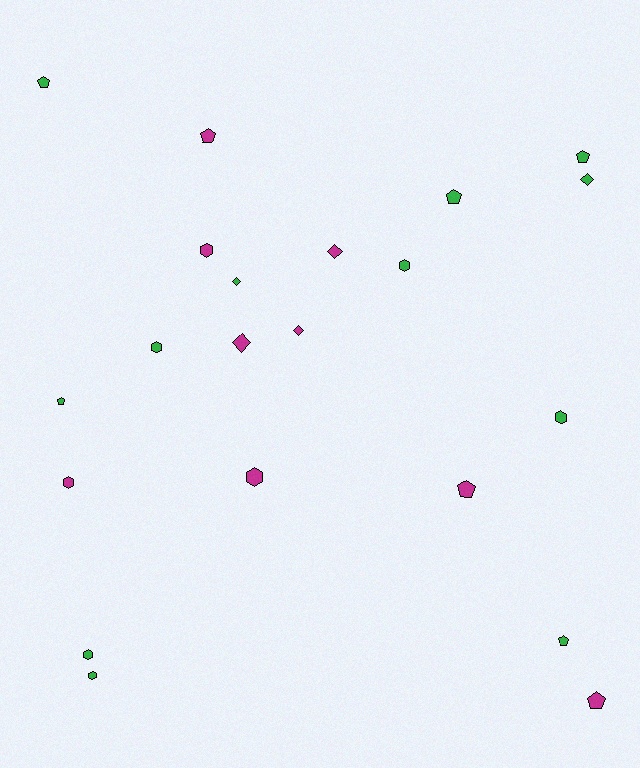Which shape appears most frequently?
Hexagon, with 8 objects.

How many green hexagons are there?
There are 5 green hexagons.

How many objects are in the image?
There are 21 objects.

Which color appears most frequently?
Green, with 12 objects.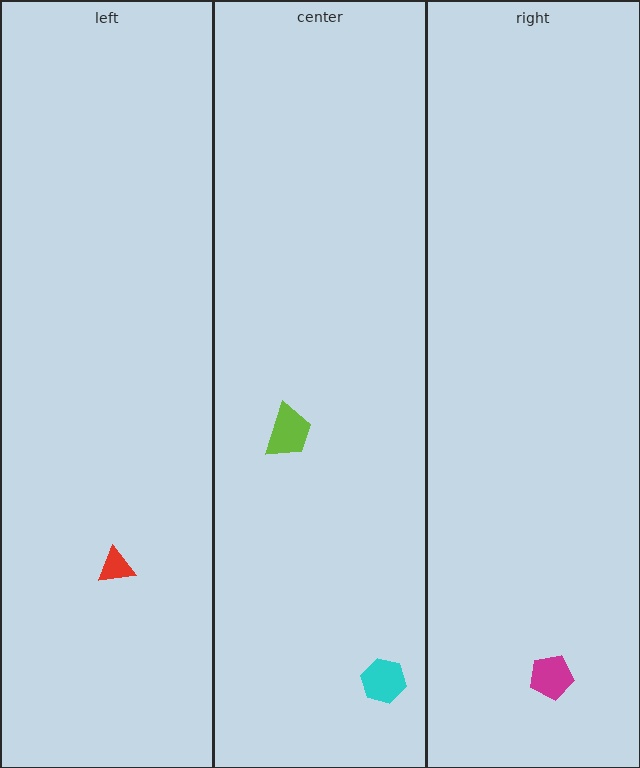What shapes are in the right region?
The magenta pentagon.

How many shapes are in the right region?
1.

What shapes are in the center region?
The cyan hexagon, the lime trapezoid.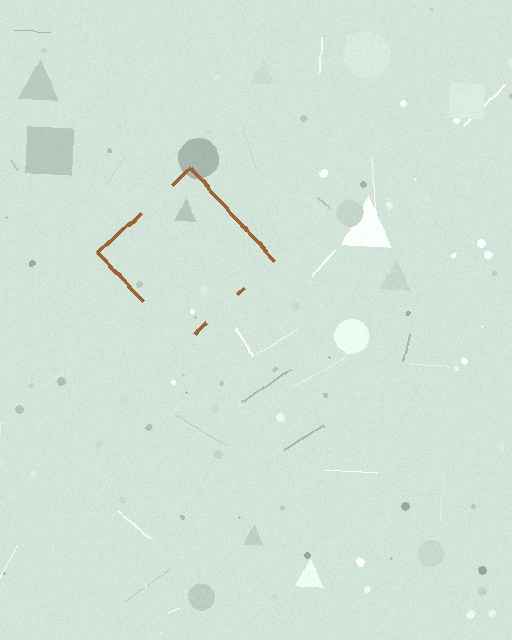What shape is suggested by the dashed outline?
The dashed outline suggests a diamond.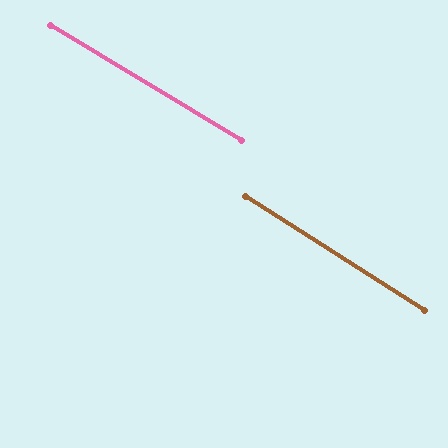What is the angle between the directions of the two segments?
Approximately 1 degree.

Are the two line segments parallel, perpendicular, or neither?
Parallel — their directions differ by only 1.5°.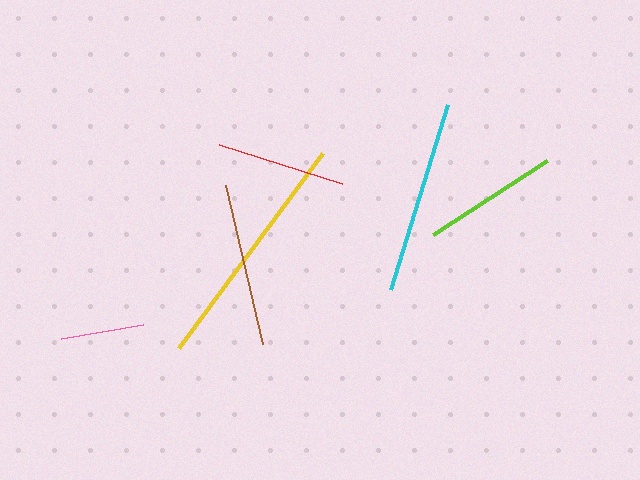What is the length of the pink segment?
The pink segment is approximately 83 pixels long.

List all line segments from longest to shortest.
From longest to shortest: yellow, cyan, brown, lime, red, pink.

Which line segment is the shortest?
The pink line is the shortest at approximately 83 pixels.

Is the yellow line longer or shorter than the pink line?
The yellow line is longer than the pink line.